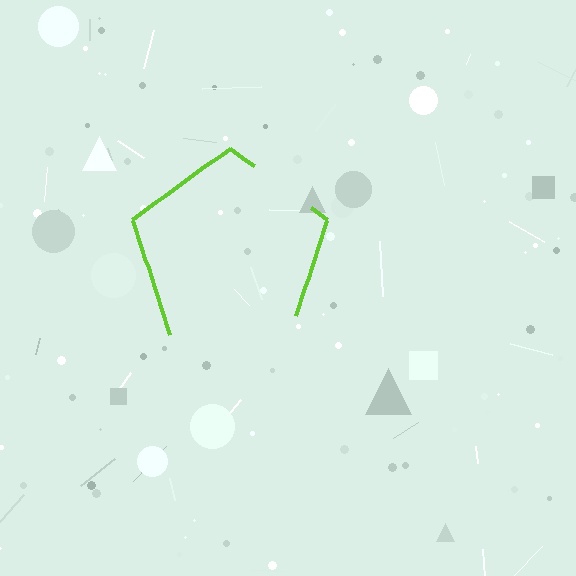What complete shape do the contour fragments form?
The contour fragments form a pentagon.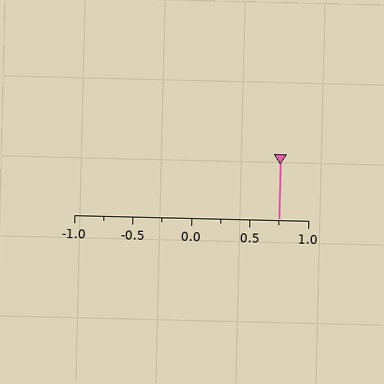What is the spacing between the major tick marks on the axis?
The major ticks are spaced 0.5 apart.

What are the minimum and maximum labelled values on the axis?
The axis runs from -1.0 to 1.0.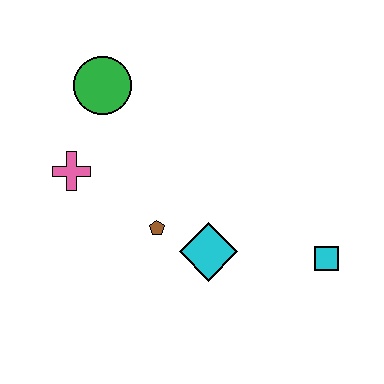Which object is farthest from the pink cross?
The cyan square is farthest from the pink cross.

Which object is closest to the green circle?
The pink cross is closest to the green circle.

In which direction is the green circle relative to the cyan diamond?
The green circle is above the cyan diamond.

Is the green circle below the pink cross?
No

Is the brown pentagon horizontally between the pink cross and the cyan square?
Yes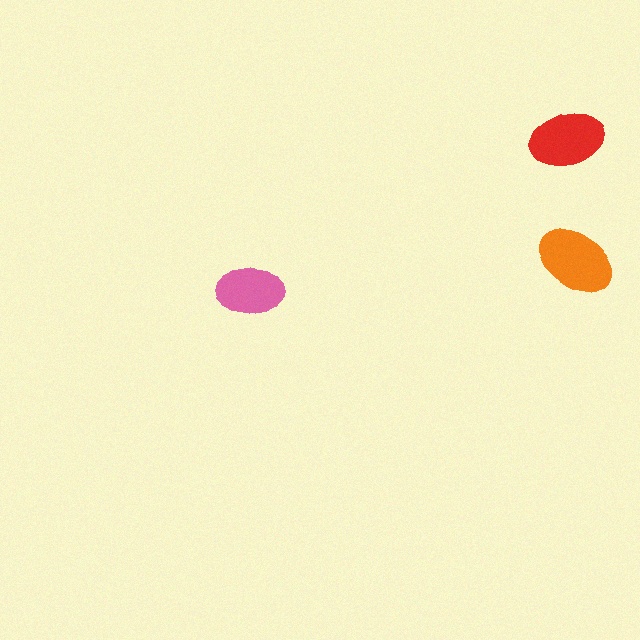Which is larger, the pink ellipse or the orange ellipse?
The orange one.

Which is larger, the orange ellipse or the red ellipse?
The orange one.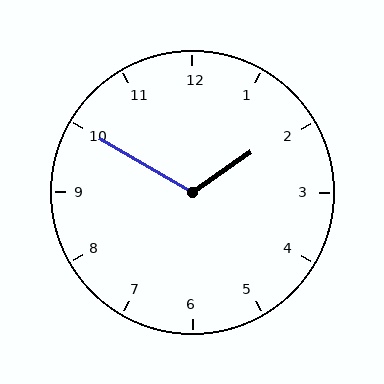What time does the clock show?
1:50.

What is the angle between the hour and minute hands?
Approximately 115 degrees.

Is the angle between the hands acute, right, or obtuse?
It is obtuse.